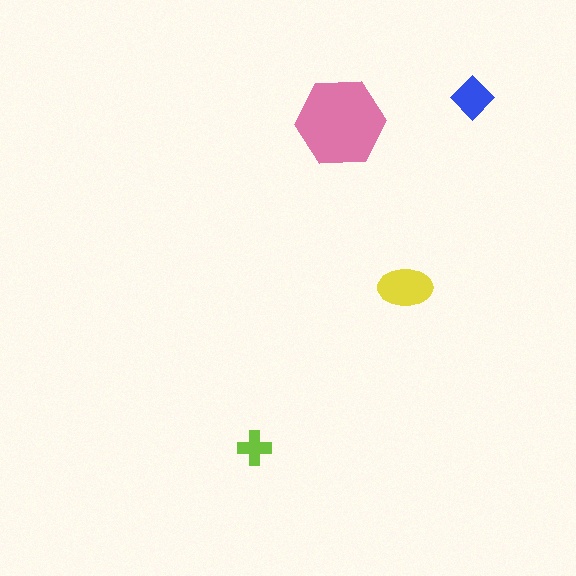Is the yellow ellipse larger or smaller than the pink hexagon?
Smaller.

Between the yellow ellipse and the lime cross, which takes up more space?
The yellow ellipse.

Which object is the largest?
The pink hexagon.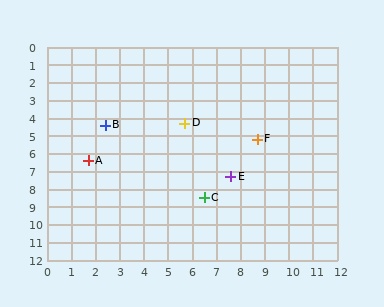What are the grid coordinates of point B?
Point B is at approximately (2.4, 4.4).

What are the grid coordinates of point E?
Point E is at approximately (7.6, 7.3).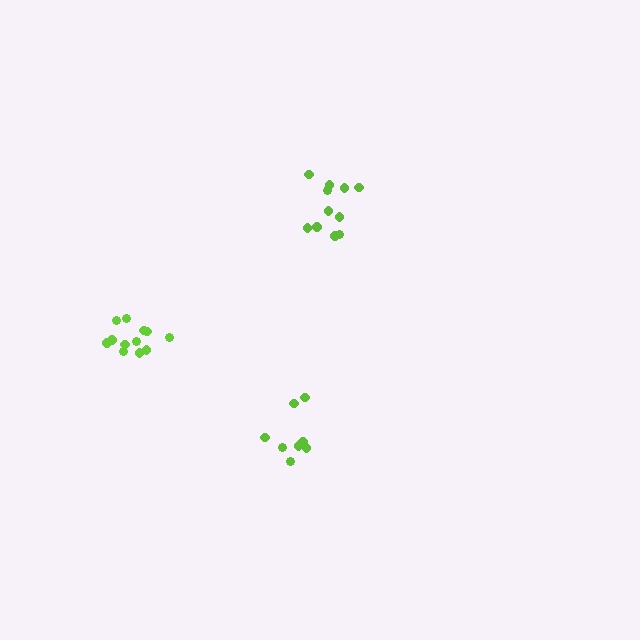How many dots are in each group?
Group 1: 11 dots, Group 2: 8 dots, Group 3: 12 dots (31 total).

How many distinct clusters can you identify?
There are 3 distinct clusters.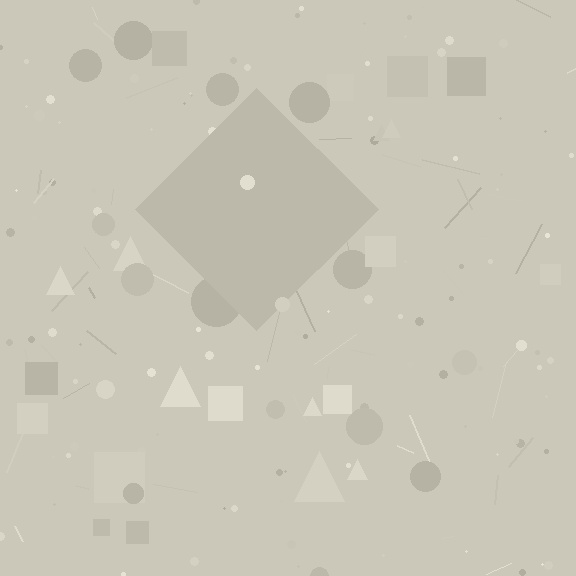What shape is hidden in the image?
A diamond is hidden in the image.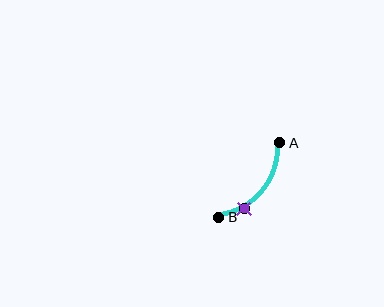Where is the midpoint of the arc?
The arc midpoint is the point on the curve farthest from the straight line joining A and B. It sits below and to the right of that line.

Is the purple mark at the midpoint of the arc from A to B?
No. The purple mark lies on the arc but is closer to endpoint B. The arc midpoint would be at the point on the curve equidistant along the arc from both A and B.